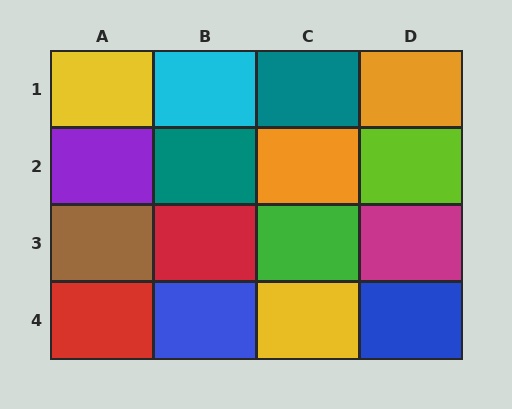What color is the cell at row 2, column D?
Lime.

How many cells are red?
2 cells are red.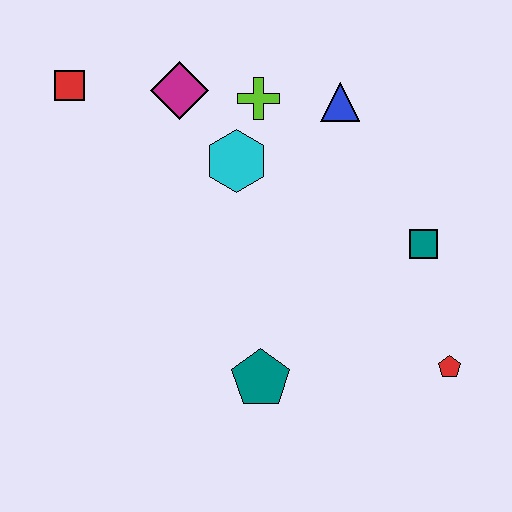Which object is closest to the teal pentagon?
The red pentagon is closest to the teal pentagon.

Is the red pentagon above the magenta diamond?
No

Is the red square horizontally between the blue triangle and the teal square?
No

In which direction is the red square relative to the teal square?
The red square is to the left of the teal square.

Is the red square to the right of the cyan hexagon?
No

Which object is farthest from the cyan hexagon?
The red pentagon is farthest from the cyan hexagon.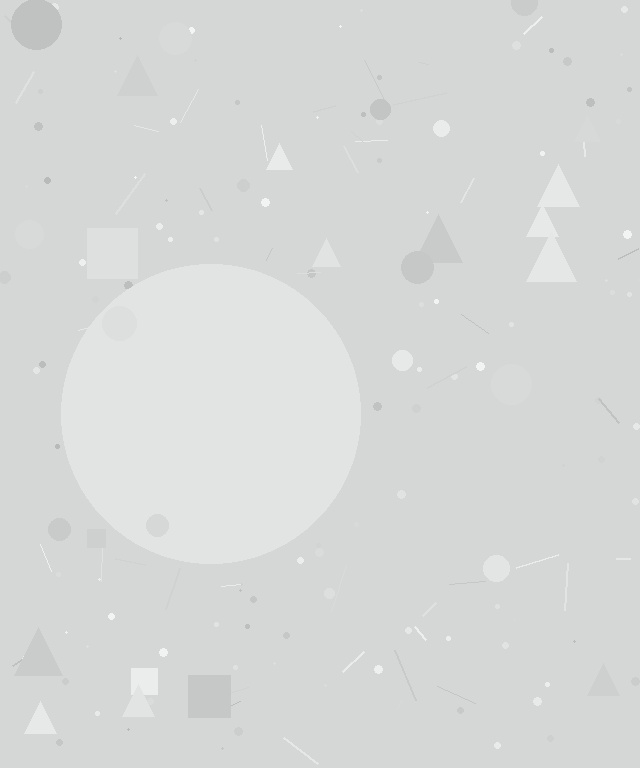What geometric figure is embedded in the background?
A circle is embedded in the background.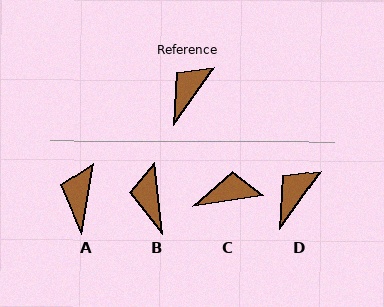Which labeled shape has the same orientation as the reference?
D.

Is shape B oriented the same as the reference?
No, it is off by about 41 degrees.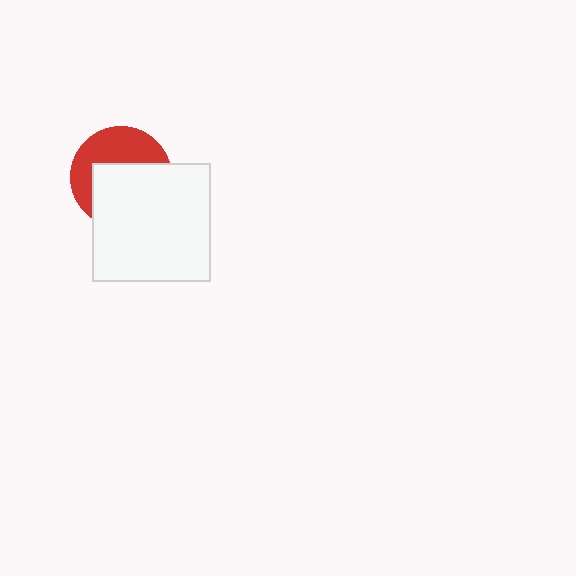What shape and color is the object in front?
The object in front is a white square.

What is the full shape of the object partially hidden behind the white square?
The partially hidden object is a red circle.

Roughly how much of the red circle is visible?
A small part of it is visible (roughly 44%).